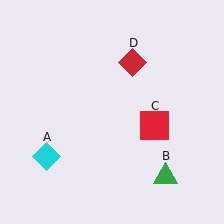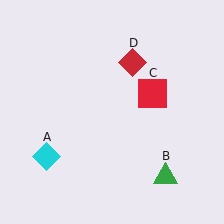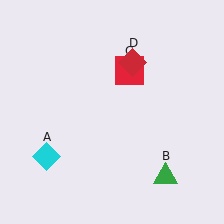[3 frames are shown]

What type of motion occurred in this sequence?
The red square (object C) rotated counterclockwise around the center of the scene.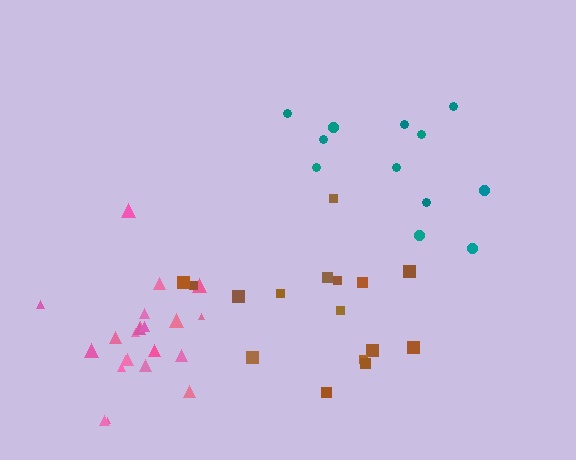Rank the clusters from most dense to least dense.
pink, brown, teal.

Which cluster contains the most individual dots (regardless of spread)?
Pink (23).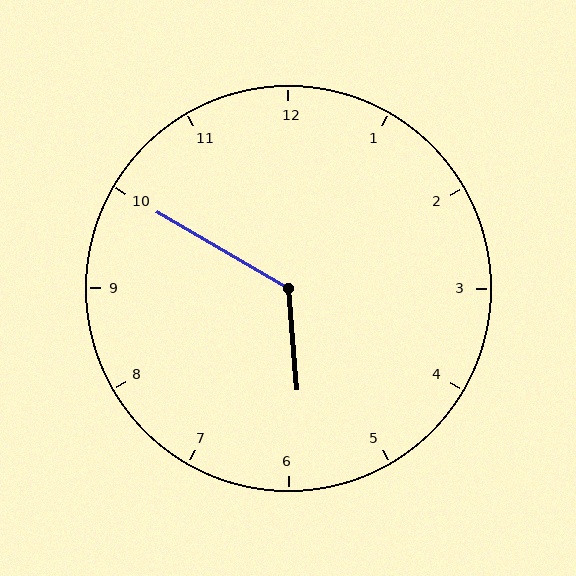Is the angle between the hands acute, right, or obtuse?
It is obtuse.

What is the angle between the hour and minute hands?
Approximately 125 degrees.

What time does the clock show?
5:50.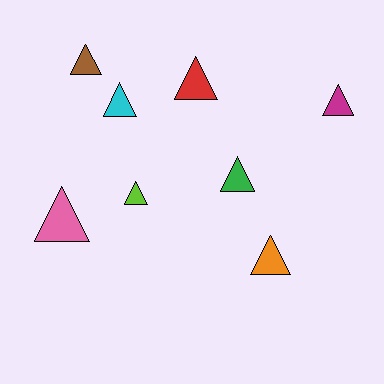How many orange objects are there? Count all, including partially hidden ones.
There is 1 orange object.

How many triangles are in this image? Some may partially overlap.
There are 8 triangles.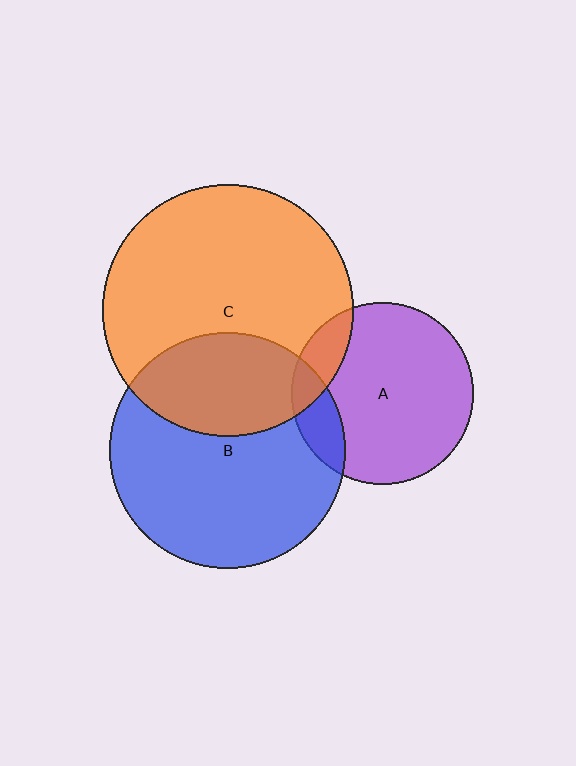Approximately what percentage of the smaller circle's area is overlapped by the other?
Approximately 35%.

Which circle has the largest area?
Circle C (orange).